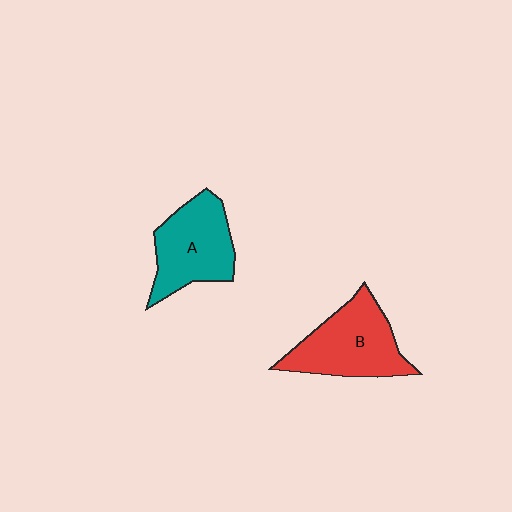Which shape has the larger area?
Shape B (red).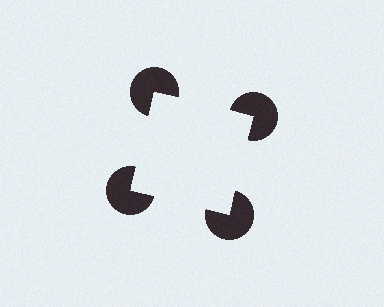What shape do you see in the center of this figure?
An illusory square — its edges are inferred from the aligned wedge cuts in the pac-man discs, not physically drawn.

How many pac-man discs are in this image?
There are 4 — one at each vertex of the illusory square.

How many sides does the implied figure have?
4 sides.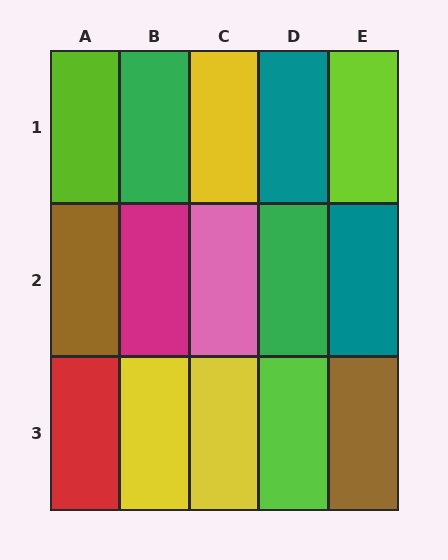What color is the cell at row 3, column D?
Lime.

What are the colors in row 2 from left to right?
Brown, magenta, pink, green, teal.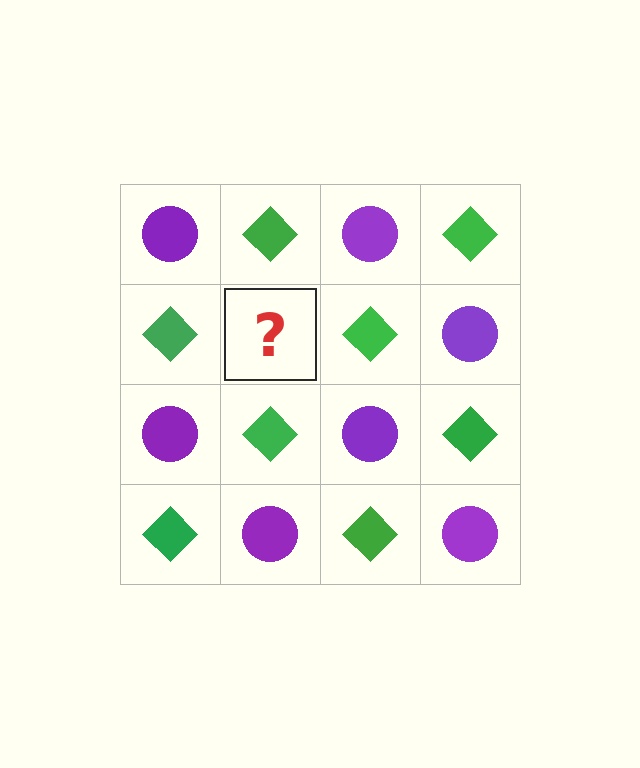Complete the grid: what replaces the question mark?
The question mark should be replaced with a purple circle.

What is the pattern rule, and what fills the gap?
The rule is that it alternates purple circle and green diamond in a checkerboard pattern. The gap should be filled with a purple circle.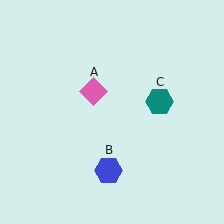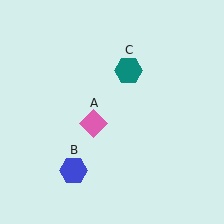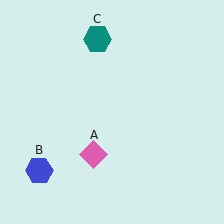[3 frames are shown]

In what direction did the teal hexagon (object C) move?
The teal hexagon (object C) moved up and to the left.